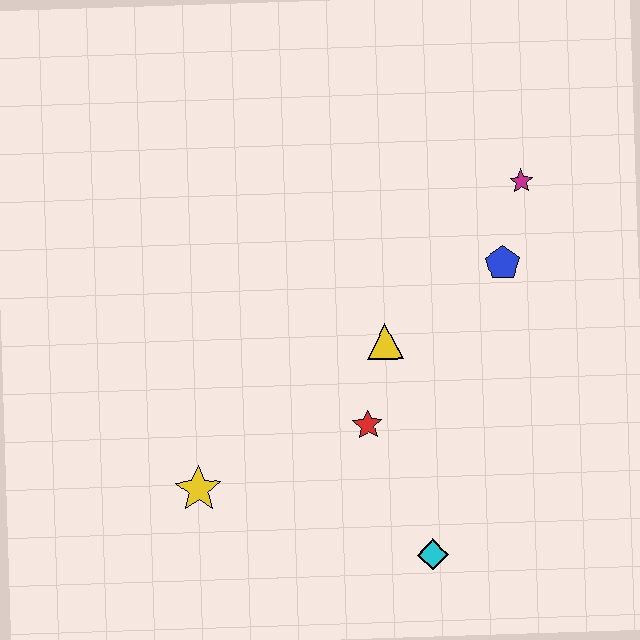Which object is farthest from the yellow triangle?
The yellow star is farthest from the yellow triangle.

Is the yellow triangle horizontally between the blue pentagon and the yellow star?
Yes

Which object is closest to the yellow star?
The red star is closest to the yellow star.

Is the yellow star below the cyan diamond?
No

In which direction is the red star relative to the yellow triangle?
The red star is below the yellow triangle.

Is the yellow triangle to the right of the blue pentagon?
No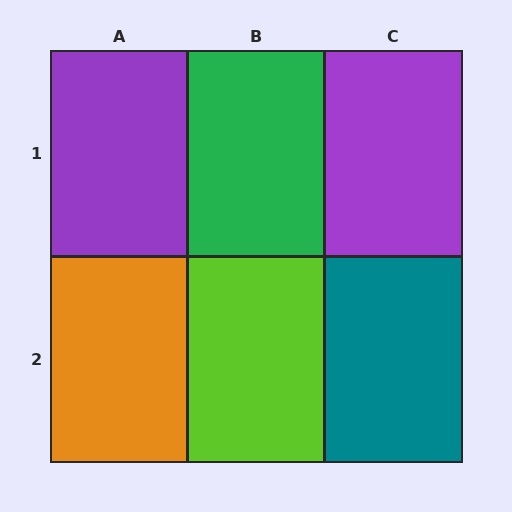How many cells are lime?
1 cell is lime.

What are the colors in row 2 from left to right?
Orange, lime, teal.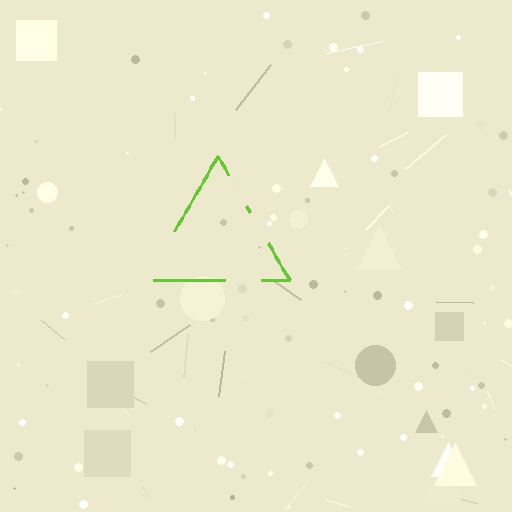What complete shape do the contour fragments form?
The contour fragments form a triangle.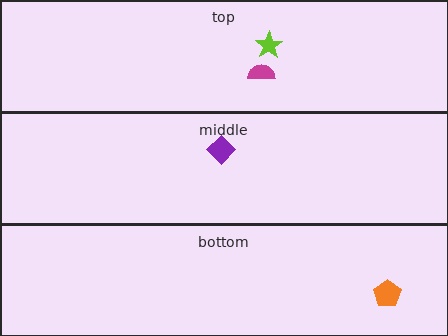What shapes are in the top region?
The lime star, the magenta semicircle.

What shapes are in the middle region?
The purple diamond.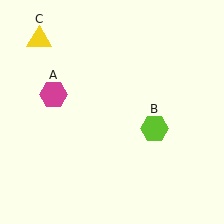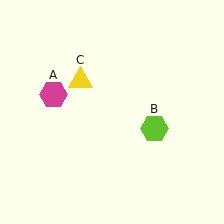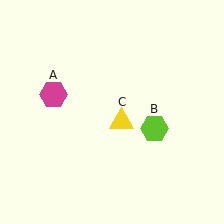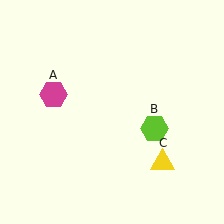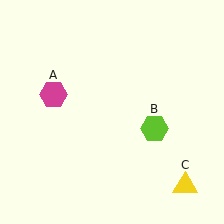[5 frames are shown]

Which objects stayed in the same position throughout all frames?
Magenta hexagon (object A) and lime hexagon (object B) remained stationary.